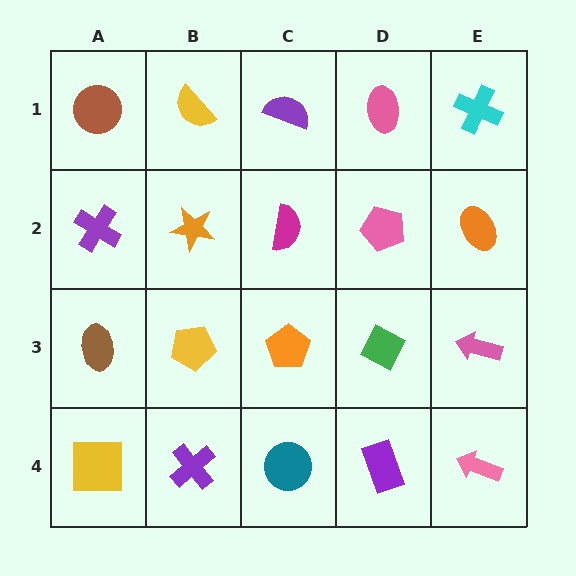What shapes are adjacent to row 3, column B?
An orange star (row 2, column B), a purple cross (row 4, column B), a brown ellipse (row 3, column A), an orange pentagon (row 3, column C).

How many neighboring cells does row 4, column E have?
2.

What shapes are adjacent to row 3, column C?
A magenta semicircle (row 2, column C), a teal circle (row 4, column C), a yellow pentagon (row 3, column B), a green diamond (row 3, column D).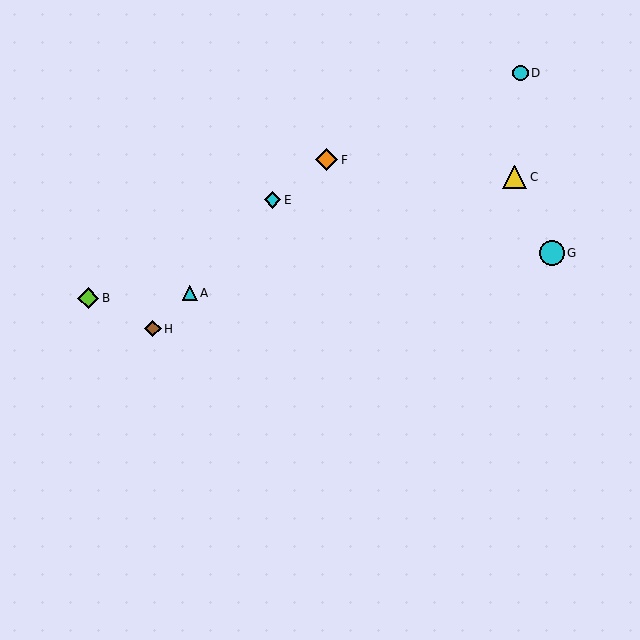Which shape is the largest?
The cyan circle (labeled G) is the largest.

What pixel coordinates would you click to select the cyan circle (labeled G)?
Click at (552, 253) to select the cyan circle G.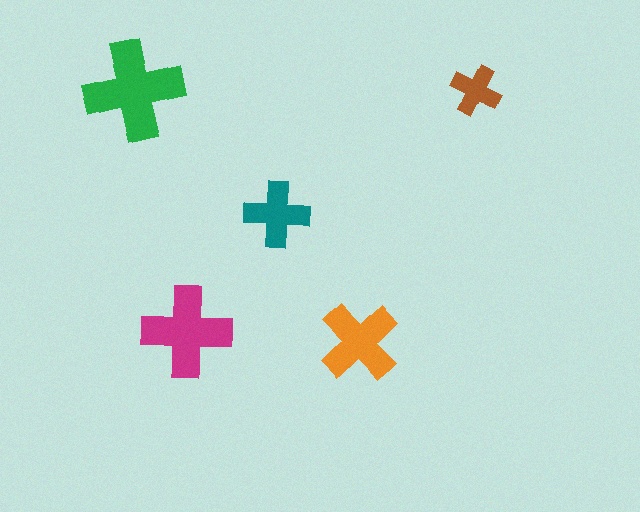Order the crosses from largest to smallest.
the green one, the magenta one, the orange one, the teal one, the brown one.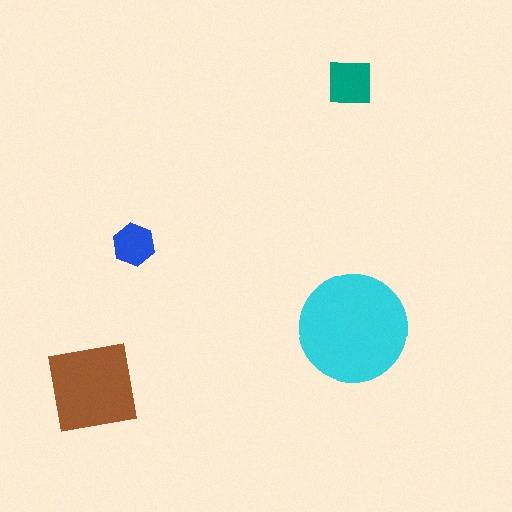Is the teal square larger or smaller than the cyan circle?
Smaller.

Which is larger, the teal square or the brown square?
The brown square.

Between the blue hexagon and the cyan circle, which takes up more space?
The cyan circle.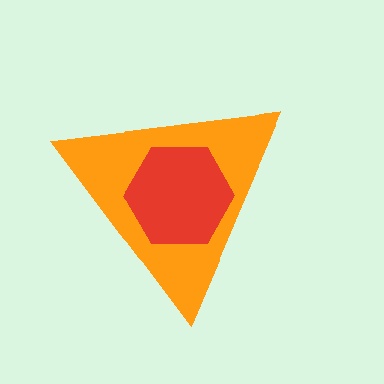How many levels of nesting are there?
2.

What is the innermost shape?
The red hexagon.